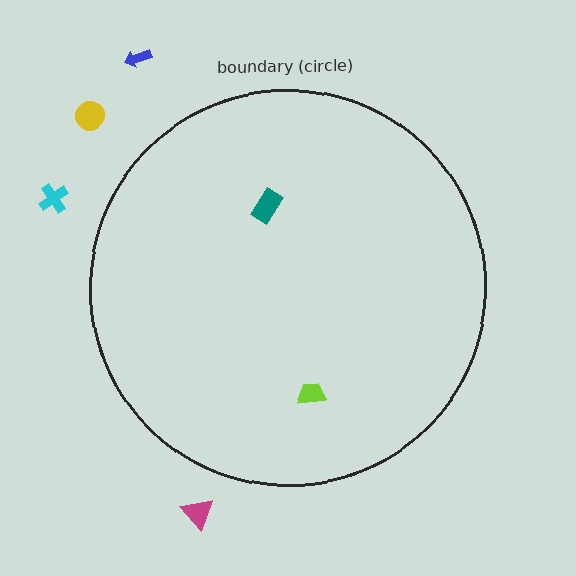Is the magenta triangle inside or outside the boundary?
Outside.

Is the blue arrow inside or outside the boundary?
Outside.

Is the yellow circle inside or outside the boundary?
Outside.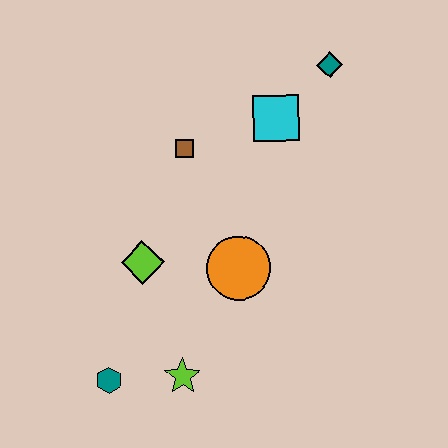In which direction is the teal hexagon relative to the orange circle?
The teal hexagon is to the left of the orange circle.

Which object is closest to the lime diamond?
The orange circle is closest to the lime diamond.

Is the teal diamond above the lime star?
Yes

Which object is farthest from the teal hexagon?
The teal diamond is farthest from the teal hexagon.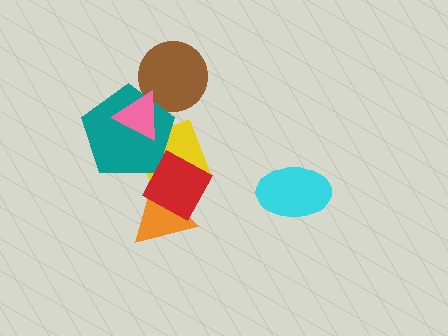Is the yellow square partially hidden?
Yes, it is partially covered by another shape.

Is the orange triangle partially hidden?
Yes, it is partially covered by another shape.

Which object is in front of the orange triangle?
The red square is in front of the orange triangle.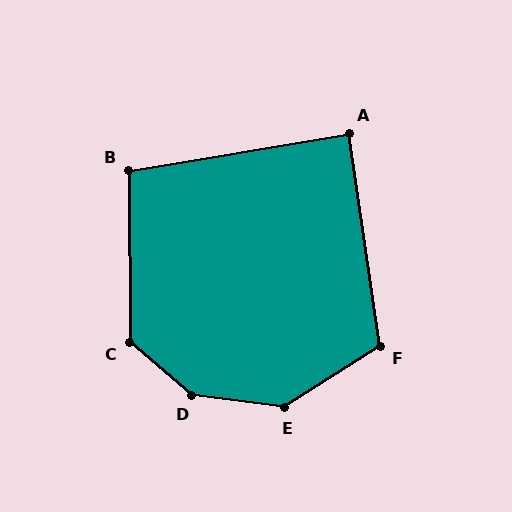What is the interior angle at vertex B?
Approximately 99 degrees (obtuse).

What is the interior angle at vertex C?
Approximately 131 degrees (obtuse).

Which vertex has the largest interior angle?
D, at approximately 147 degrees.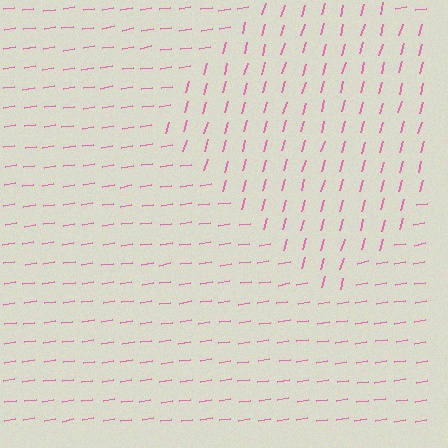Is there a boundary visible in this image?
Yes, there is a texture boundary formed by a change in line orientation.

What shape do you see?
I see a diamond.